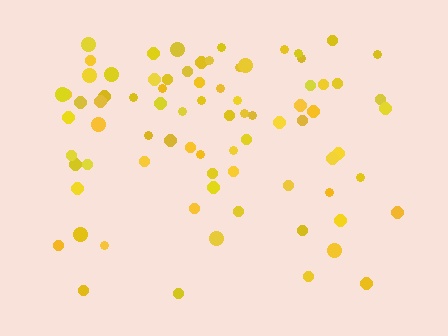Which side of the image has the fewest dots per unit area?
The bottom.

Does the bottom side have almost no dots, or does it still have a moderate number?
Still a moderate number, just noticeably fewer than the top.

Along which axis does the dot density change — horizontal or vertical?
Vertical.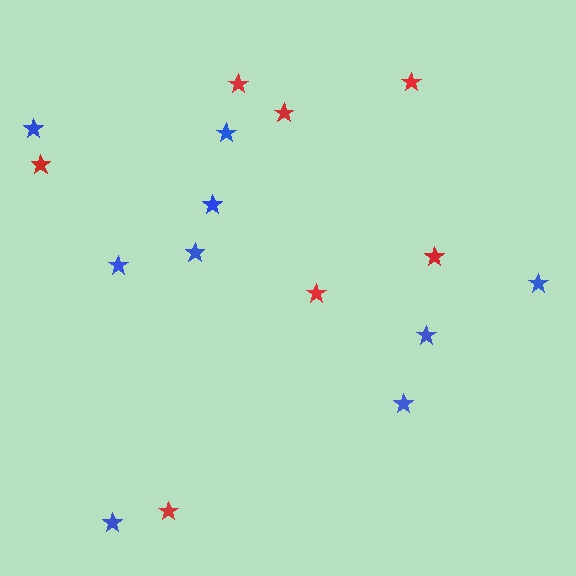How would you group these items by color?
There are 2 groups: one group of red stars (7) and one group of blue stars (9).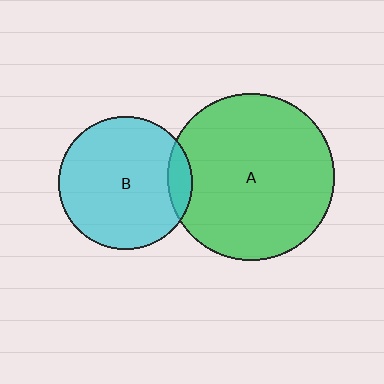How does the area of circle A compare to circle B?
Approximately 1.6 times.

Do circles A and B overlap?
Yes.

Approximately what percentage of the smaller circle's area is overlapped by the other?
Approximately 10%.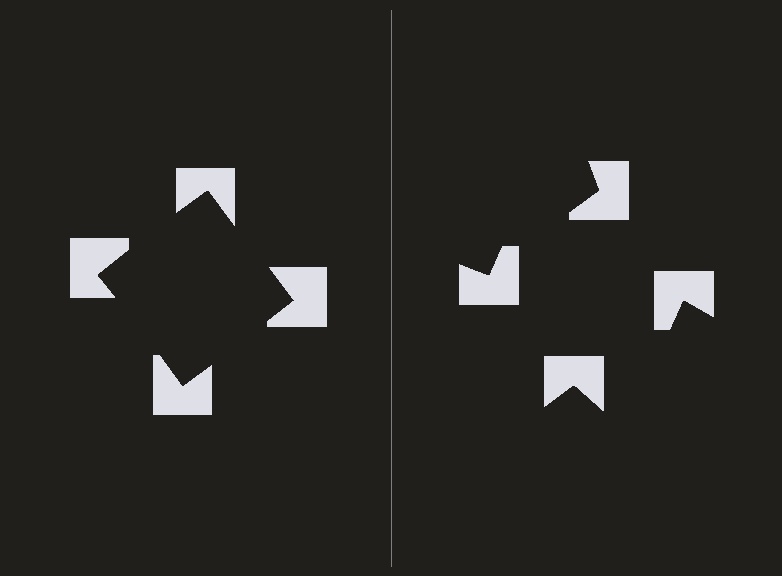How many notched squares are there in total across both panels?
8 — 4 on each side.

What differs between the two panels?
The notched squares are positioned identically on both sides; only the wedge orientations differ. On the left they align to a square; on the right they are misaligned.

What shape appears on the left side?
An illusory square.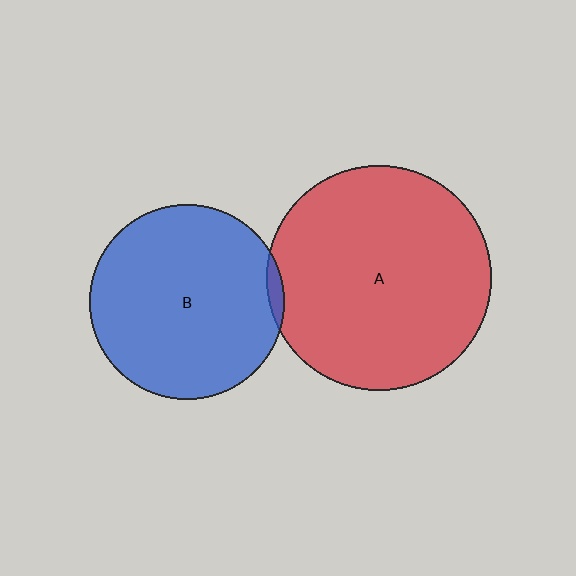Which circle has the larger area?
Circle A (red).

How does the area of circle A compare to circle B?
Approximately 1.3 times.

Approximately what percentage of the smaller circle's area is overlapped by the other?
Approximately 5%.